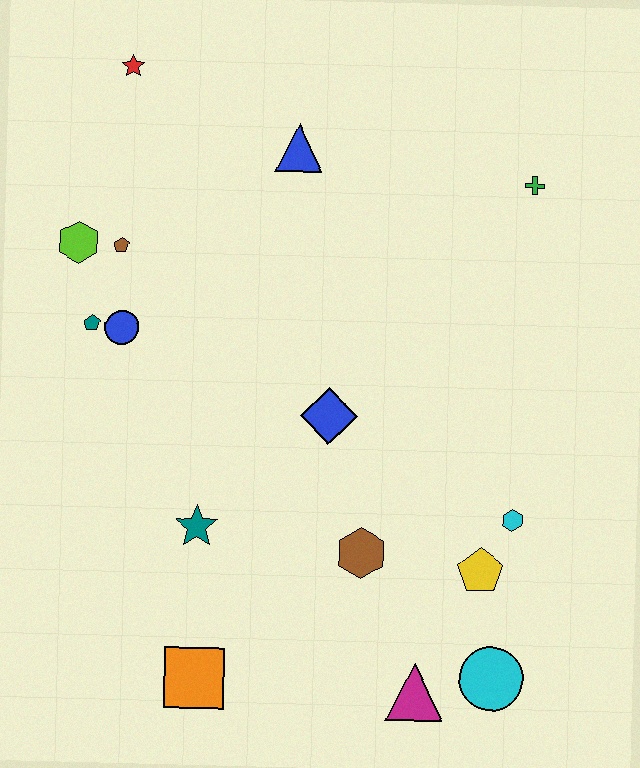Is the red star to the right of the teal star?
No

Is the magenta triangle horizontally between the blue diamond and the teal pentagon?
No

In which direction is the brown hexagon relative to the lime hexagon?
The brown hexagon is below the lime hexagon.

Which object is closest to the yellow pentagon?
The cyan hexagon is closest to the yellow pentagon.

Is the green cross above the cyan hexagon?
Yes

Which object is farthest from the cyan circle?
The red star is farthest from the cyan circle.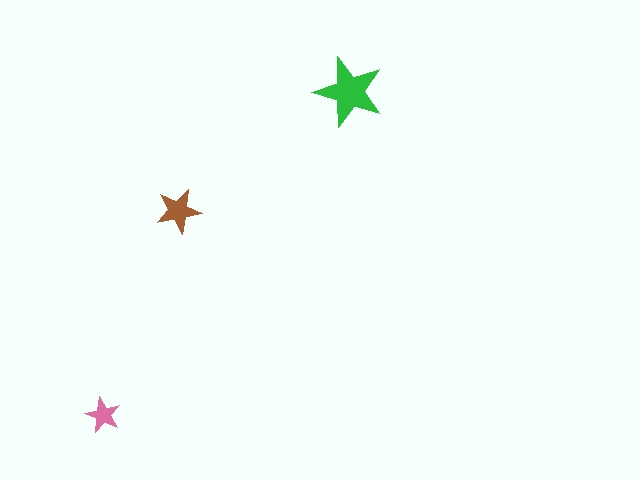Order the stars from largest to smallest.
the green one, the brown one, the pink one.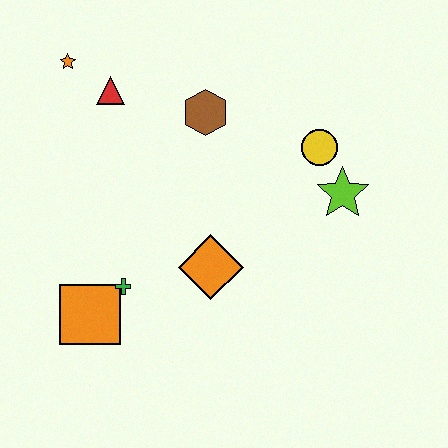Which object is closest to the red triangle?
The orange star is closest to the red triangle.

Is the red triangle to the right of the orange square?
Yes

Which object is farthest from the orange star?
The lime star is farthest from the orange star.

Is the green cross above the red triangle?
No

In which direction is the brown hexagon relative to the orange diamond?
The brown hexagon is above the orange diamond.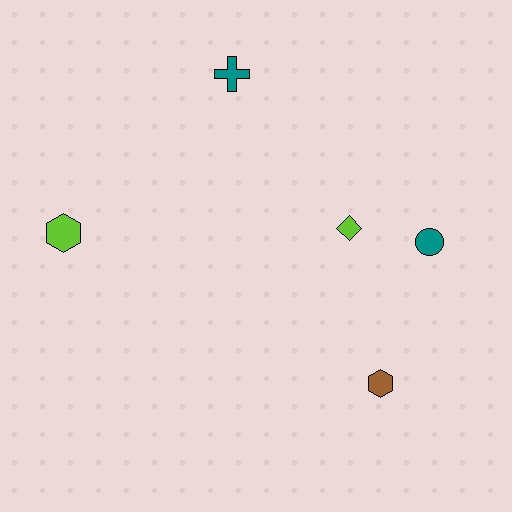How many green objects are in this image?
There are no green objects.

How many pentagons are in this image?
There are no pentagons.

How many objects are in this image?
There are 5 objects.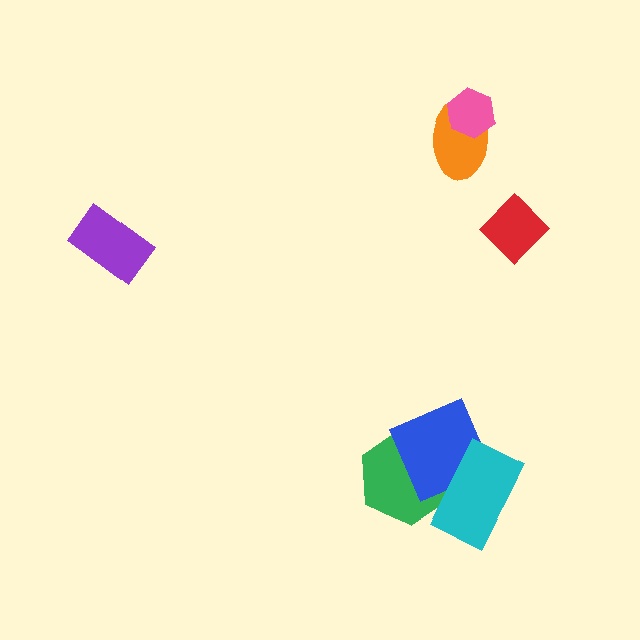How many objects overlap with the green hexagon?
2 objects overlap with the green hexagon.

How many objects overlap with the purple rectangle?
0 objects overlap with the purple rectangle.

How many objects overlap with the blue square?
2 objects overlap with the blue square.